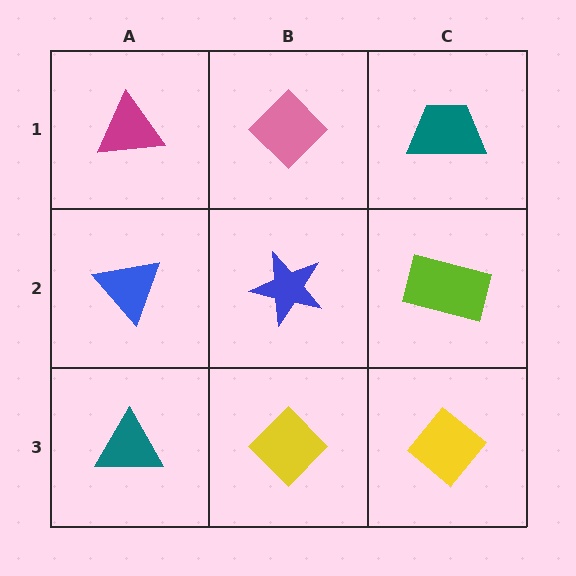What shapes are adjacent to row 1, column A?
A blue triangle (row 2, column A), a pink diamond (row 1, column B).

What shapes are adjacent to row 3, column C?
A lime rectangle (row 2, column C), a yellow diamond (row 3, column B).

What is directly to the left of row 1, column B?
A magenta triangle.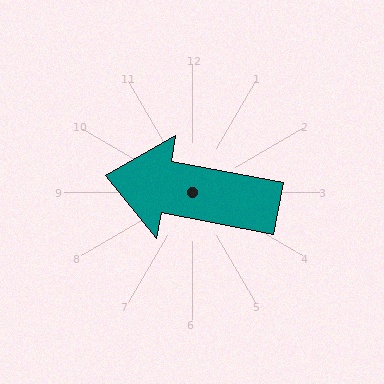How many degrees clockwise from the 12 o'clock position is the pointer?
Approximately 281 degrees.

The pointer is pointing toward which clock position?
Roughly 9 o'clock.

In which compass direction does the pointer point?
West.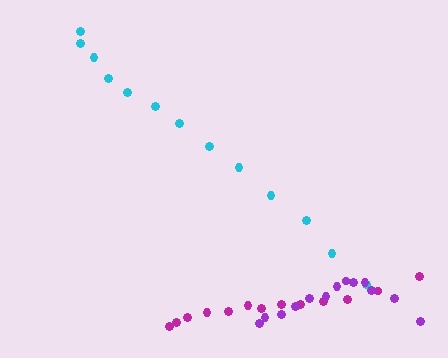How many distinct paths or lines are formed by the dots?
There are 3 distinct paths.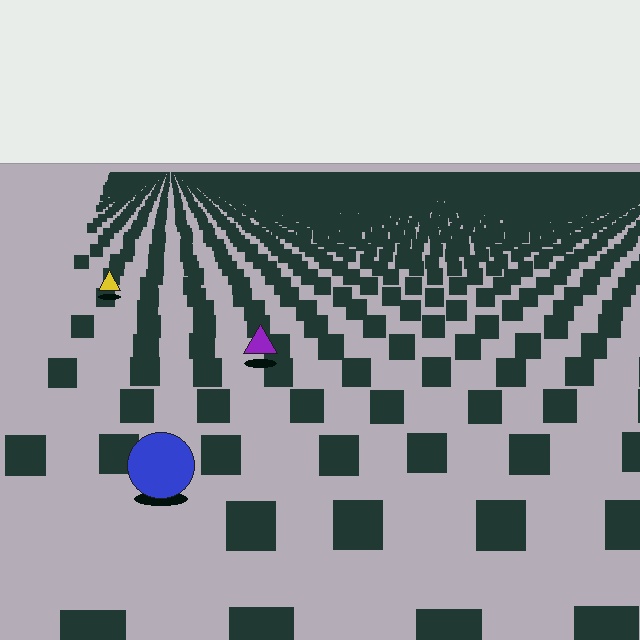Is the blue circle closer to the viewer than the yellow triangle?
Yes. The blue circle is closer — you can tell from the texture gradient: the ground texture is coarser near it.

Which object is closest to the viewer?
The blue circle is closest. The texture marks near it are larger and more spread out.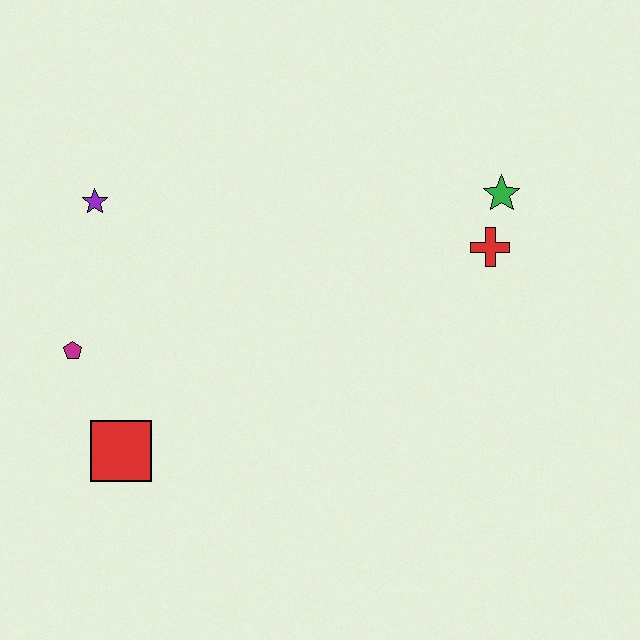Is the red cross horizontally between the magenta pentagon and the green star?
Yes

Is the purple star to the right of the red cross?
No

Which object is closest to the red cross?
The green star is closest to the red cross.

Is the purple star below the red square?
No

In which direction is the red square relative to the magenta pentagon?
The red square is below the magenta pentagon.